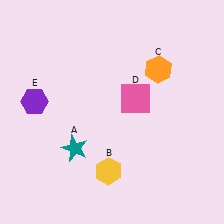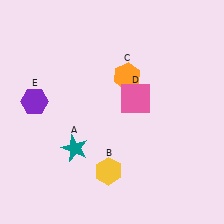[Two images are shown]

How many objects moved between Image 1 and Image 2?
1 object moved between the two images.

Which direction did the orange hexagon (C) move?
The orange hexagon (C) moved left.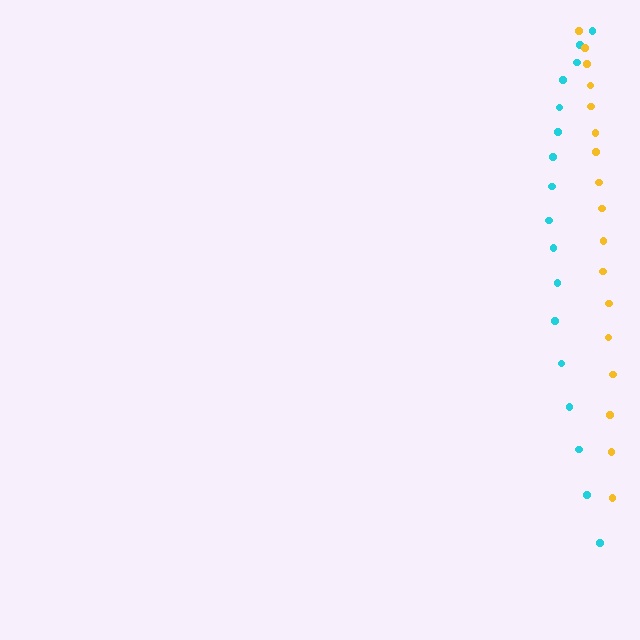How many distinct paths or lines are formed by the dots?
There are 2 distinct paths.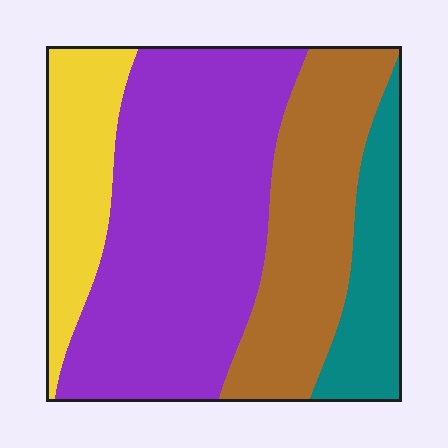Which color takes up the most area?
Purple, at roughly 45%.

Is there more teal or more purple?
Purple.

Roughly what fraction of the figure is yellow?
Yellow takes up about one sixth (1/6) of the figure.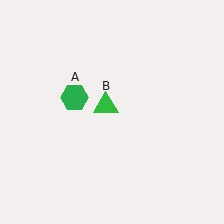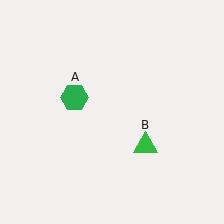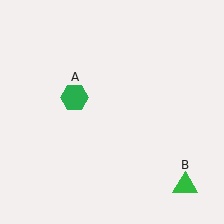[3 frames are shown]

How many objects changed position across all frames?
1 object changed position: green triangle (object B).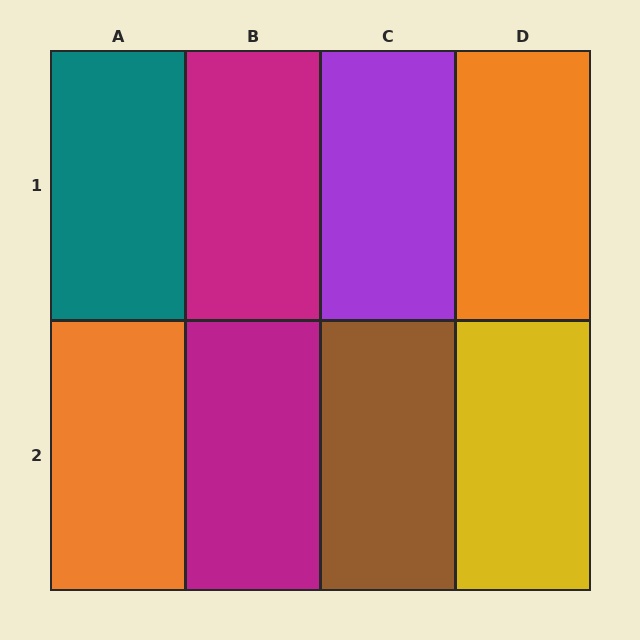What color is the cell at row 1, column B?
Magenta.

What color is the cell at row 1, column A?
Teal.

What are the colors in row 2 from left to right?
Orange, magenta, brown, yellow.